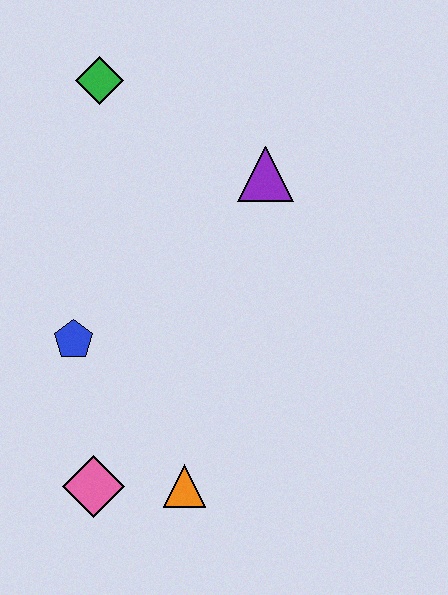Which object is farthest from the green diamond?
The orange triangle is farthest from the green diamond.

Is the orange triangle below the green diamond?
Yes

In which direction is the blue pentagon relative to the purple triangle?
The blue pentagon is to the left of the purple triangle.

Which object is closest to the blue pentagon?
The pink diamond is closest to the blue pentagon.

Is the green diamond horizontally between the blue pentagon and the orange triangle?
Yes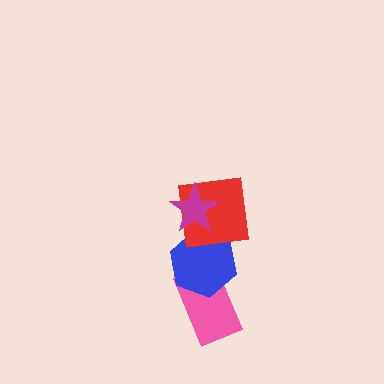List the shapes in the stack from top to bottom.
From top to bottom: the magenta star, the red square, the blue hexagon, the pink rectangle.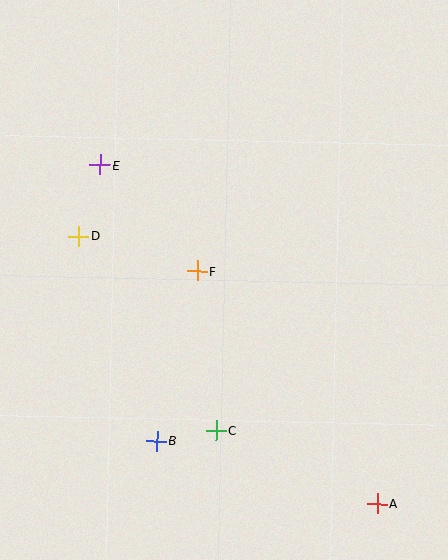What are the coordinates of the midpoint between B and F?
The midpoint between B and F is at (177, 356).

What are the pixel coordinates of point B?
Point B is at (157, 441).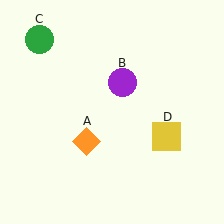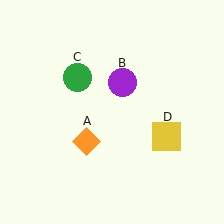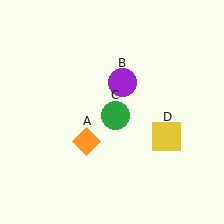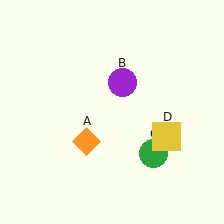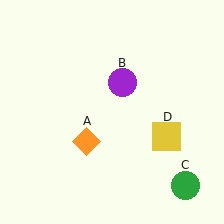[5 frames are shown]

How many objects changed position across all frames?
1 object changed position: green circle (object C).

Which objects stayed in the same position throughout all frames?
Orange diamond (object A) and purple circle (object B) and yellow square (object D) remained stationary.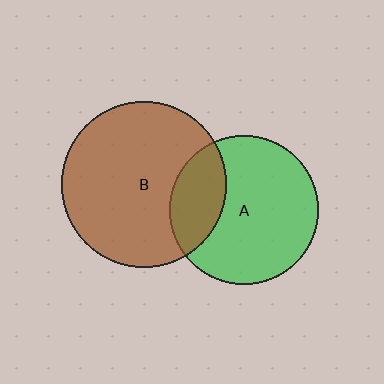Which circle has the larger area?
Circle B (brown).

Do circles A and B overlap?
Yes.